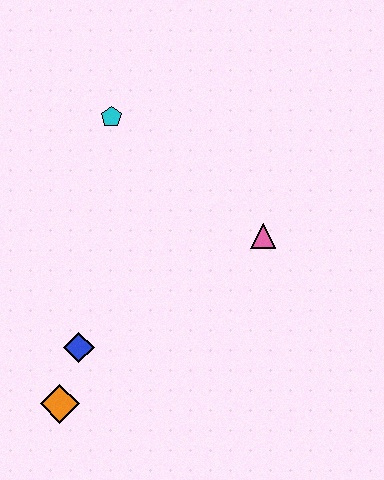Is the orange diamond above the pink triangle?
No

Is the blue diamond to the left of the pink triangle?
Yes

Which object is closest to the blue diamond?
The orange diamond is closest to the blue diamond.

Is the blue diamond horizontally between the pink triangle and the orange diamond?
Yes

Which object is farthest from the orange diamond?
The cyan pentagon is farthest from the orange diamond.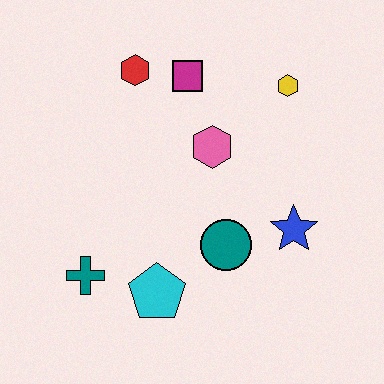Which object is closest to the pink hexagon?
The magenta square is closest to the pink hexagon.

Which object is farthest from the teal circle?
The red hexagon is farthest from the teal circle.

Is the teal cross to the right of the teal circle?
No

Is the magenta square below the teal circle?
No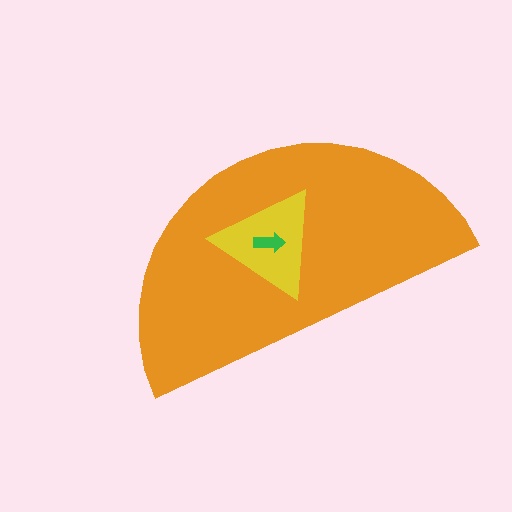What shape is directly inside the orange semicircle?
The yellow triangle.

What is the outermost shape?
The orange semicircle.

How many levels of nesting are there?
3.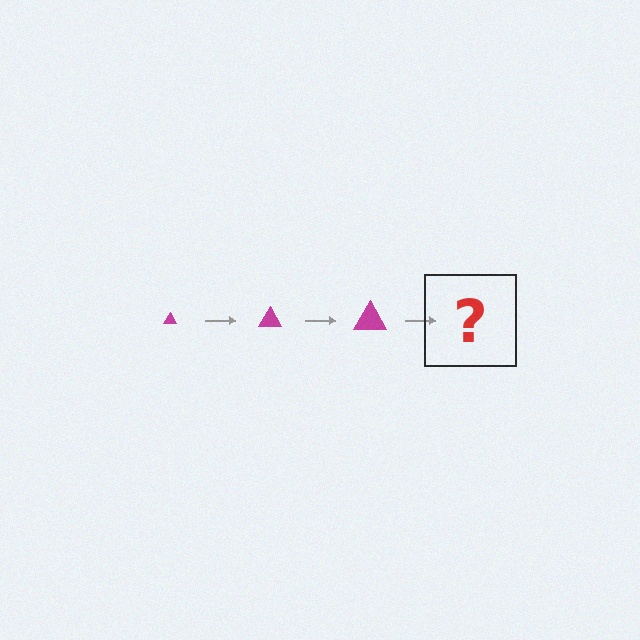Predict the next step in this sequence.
The next step is a magenta triangle, larger than the previous one.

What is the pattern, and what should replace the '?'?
The pattern is that the triangle gets progressively larger each step. The '?' should be a magenta triangle, larger than the previous one.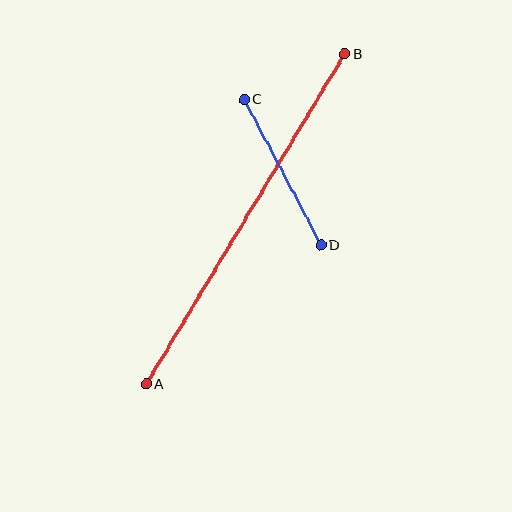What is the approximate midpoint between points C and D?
The midpoint is at approximately (283, 172) pixels.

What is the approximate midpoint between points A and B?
The midpoint is at approximately (245, 219) pixels.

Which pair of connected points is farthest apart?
Points A and B are farthest apart.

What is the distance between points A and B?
The distance is approximately 385 pixels.